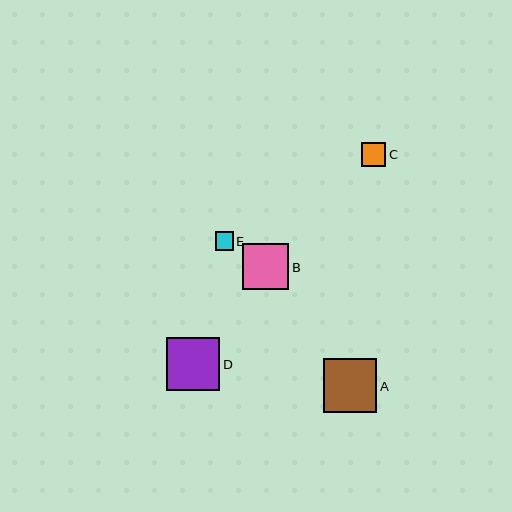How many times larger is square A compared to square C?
Square A is approximately 2.2 times the size of square C.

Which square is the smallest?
Square E is the smallest with a size of approximately 18 pixels.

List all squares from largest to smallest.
From largest to smallest: A, D, B, C, E.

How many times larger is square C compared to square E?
Square C is approximately 1.3 times the size of square E.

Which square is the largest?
Square A is the largest with a size of approximately 53 pixels.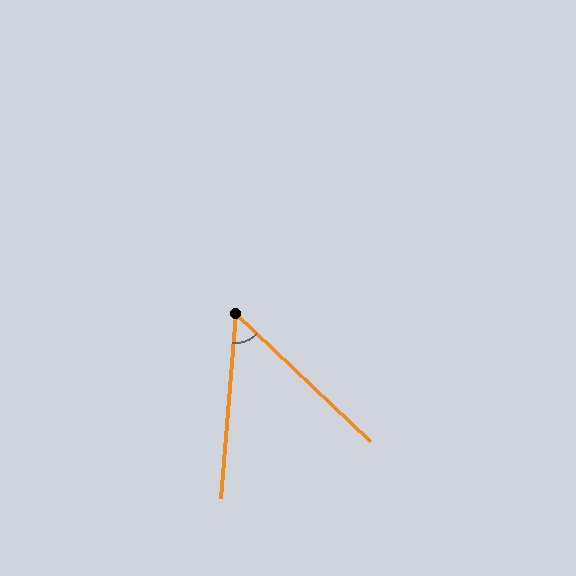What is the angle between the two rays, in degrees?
Approximately 51 degrees.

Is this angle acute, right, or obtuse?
It is acute.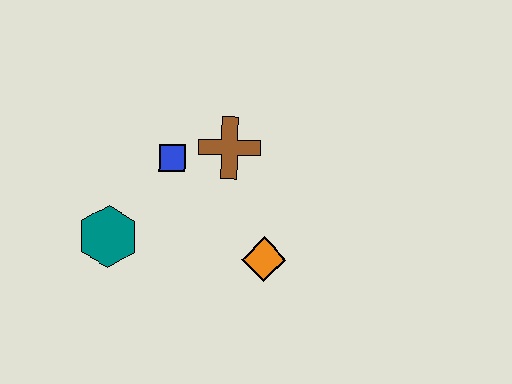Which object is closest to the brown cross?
The blue square is closest to the brown cross.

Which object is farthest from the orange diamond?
The teal hexagon is farthest from the orange diamond.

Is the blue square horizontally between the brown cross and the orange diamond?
No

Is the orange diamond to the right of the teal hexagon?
Yes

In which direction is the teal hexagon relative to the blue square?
The teal hexagon is below the blue square.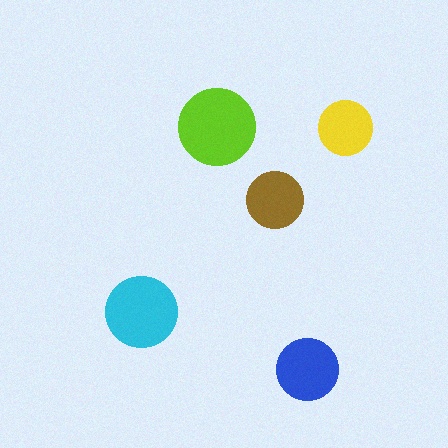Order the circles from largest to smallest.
the lime one, the cyan one, the blue one, the brown one, the yellow one.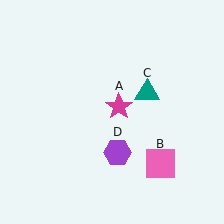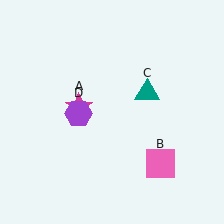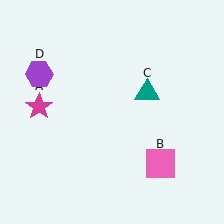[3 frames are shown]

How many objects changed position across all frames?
2 objects changed position: magenta star (object A), purple hexagon (object D).